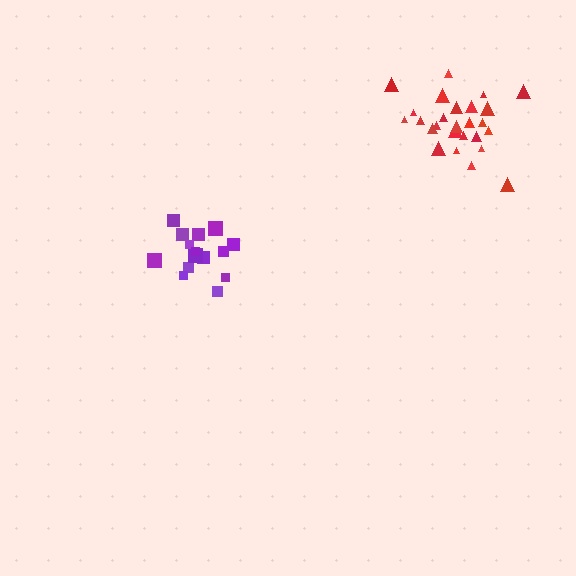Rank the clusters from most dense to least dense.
red, purple.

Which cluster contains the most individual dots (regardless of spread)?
Red (26).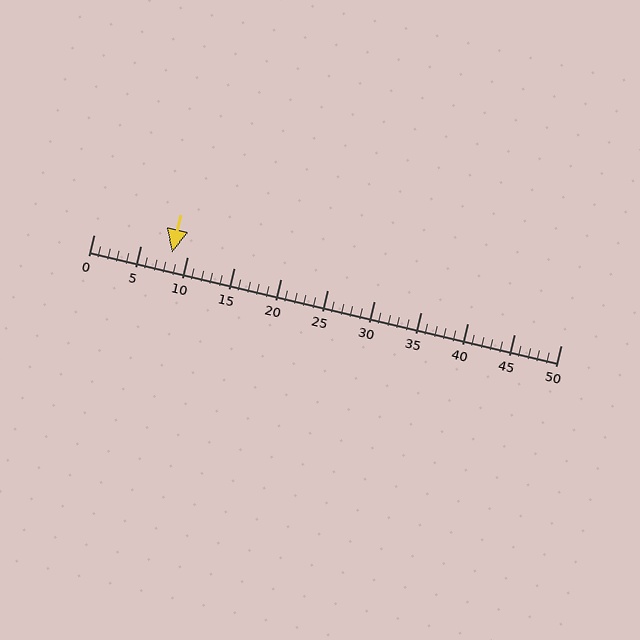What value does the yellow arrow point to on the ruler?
The yellow arrow points to approximately 8.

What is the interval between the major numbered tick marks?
The major tick marks are spaced 5 units apart.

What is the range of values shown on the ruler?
The ruler shows values from 0 to 50.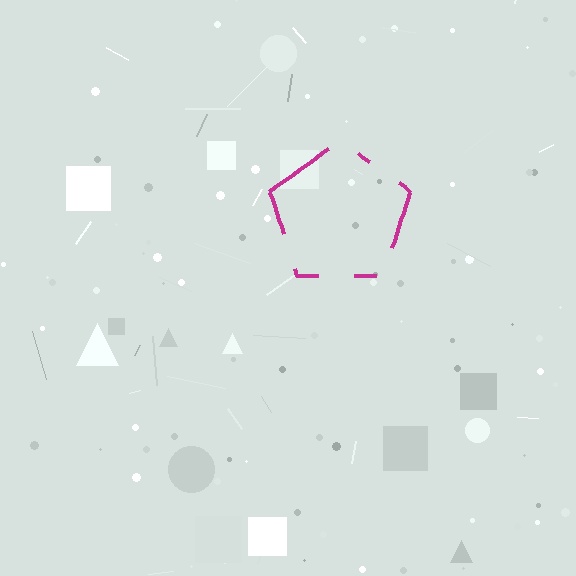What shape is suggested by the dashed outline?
The dashed outline suggests a pentagon.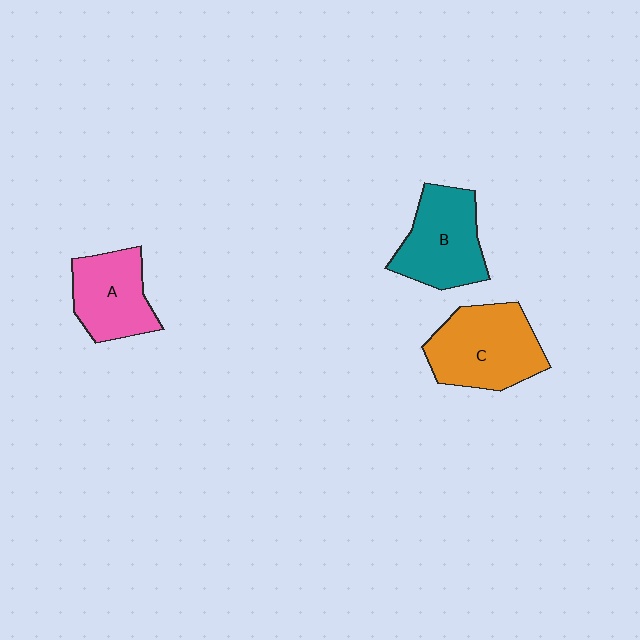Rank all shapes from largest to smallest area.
From largest to smallest: C (orange), B (teal), A (pink).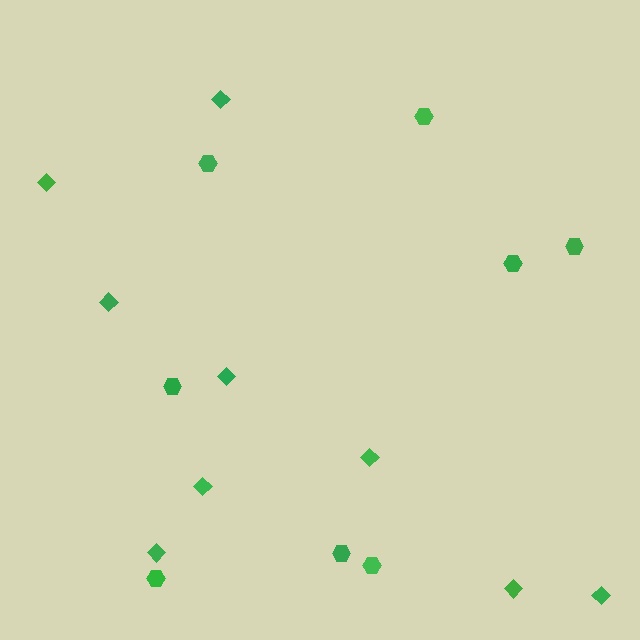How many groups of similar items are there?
There are 2 groups: one group of diamonds (9) and one group of hexagons (8).